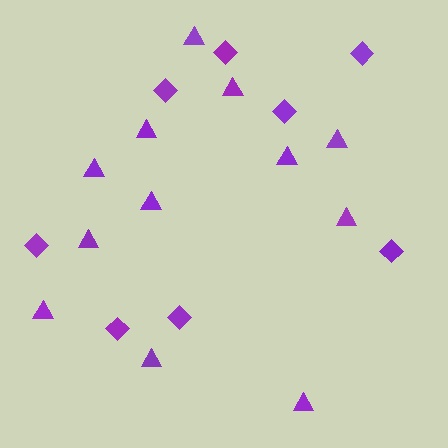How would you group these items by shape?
There are 2 groups: one group of diamonds (8) and one group of triangles (12).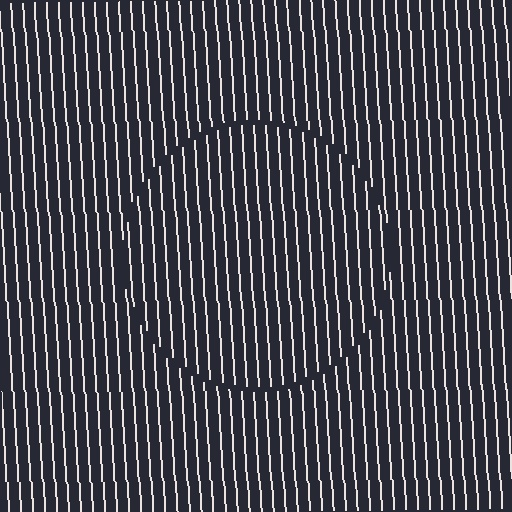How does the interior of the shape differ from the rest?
The interior of the shape contains the same grating, shifted by half a period — the contour is defined by the phase discontinuity where line-ends from the inner and outer gratings abut.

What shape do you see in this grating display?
An illusory circle. The interior of the shape contains the same grating, shifted by half a period — the contour is defined by the phase discontinuity where line-ends from the inner and outer gratings abut.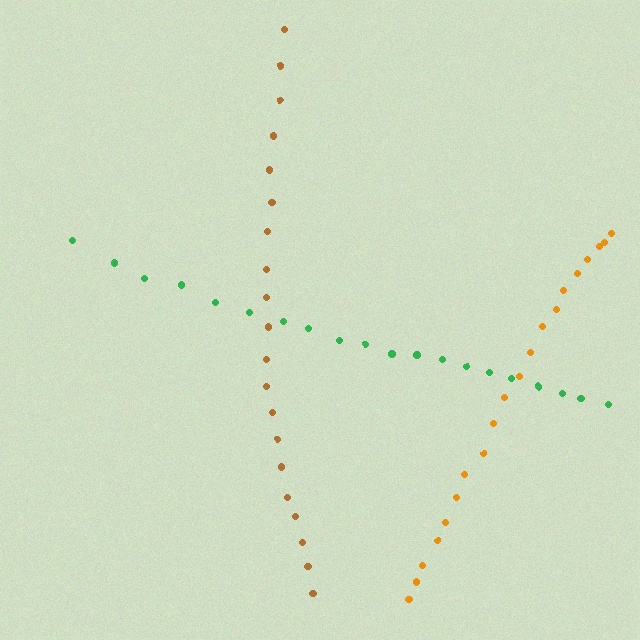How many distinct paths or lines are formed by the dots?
There are 3 distinct paths.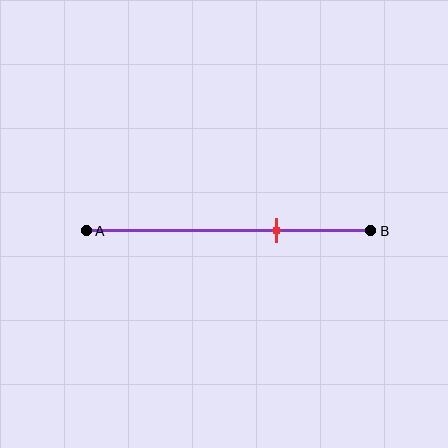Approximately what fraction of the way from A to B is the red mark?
The red mark is approximately 65% of the way from A to B.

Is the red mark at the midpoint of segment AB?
No, the mark is at about 65% from A, not at the 50% midpoint.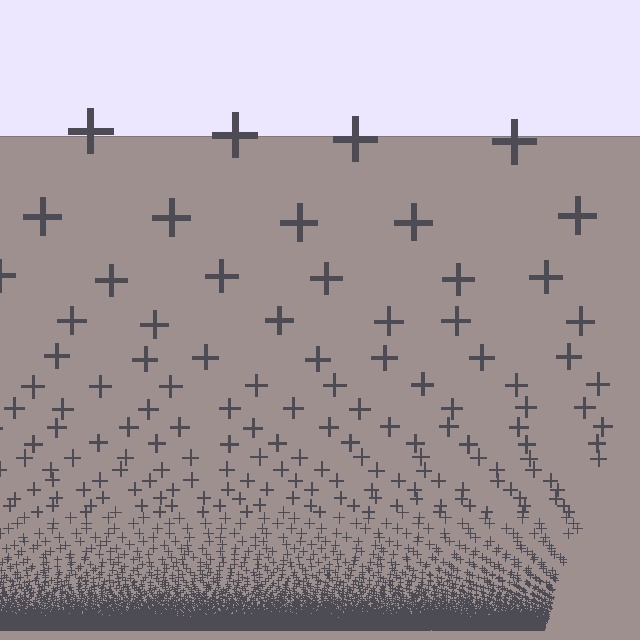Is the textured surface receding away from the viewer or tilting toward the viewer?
The surface appears to tilt toward the viewer. Texture elements get larger and sparser toward the top.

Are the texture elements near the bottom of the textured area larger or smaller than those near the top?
Smaller. The gradient is inverted — elements near the bottom are smaller and denser.